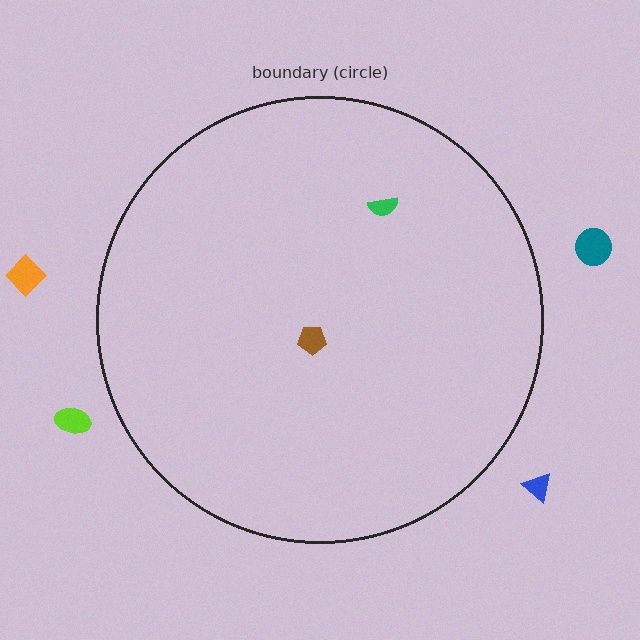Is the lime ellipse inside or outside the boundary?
Outside.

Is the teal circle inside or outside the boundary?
Outside.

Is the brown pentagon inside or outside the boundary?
Inside.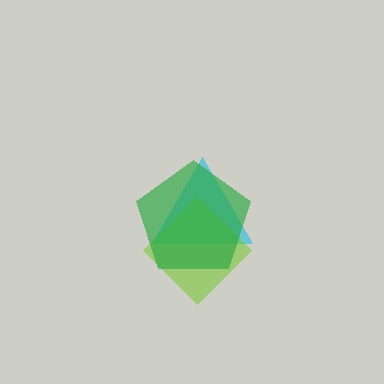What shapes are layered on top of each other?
The layered shapes are: a cyan triangle, a lime diamond, a green pentagon.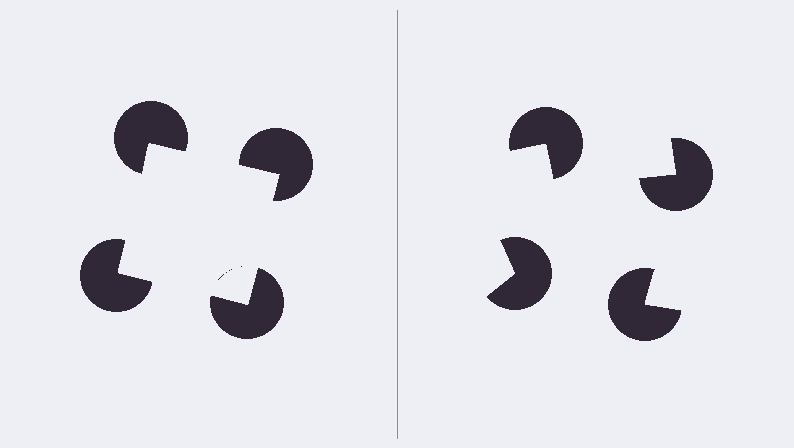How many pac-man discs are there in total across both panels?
8 — 4 on each side.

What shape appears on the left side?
An illusory square.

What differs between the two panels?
The pac-man discs are positioned identically on both sides; only the wedge orientations differ. On the left they align to a square; on the right they are misaligned.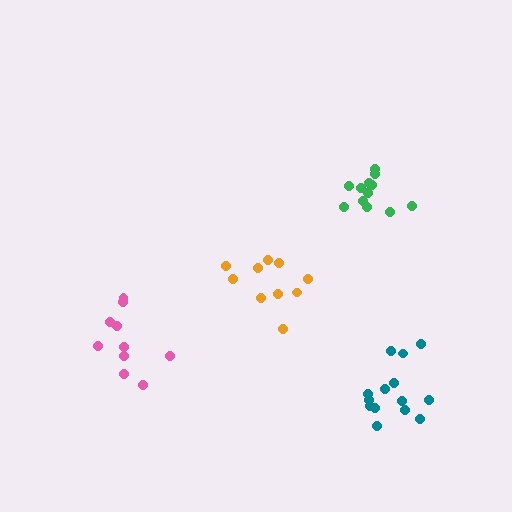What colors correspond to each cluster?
The clusters are colored: teal, orange, green, pink.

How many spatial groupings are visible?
There are 4 spatial groupings.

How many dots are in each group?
Group 1: 14 dots, Group 2: 10 dots, Group 3: 13 dots, Group 4: 10 dots (47 total).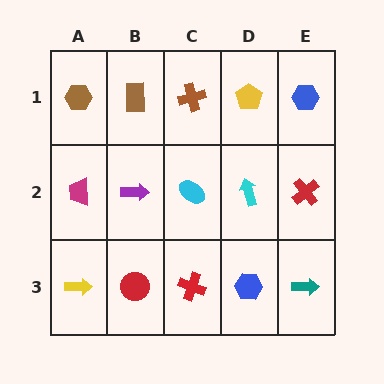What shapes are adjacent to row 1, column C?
A cyan ellipse (row 2, column C), a brown rectangle (row 1, column B), a yellow pentagon (row 1, column D).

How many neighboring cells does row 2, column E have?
3.